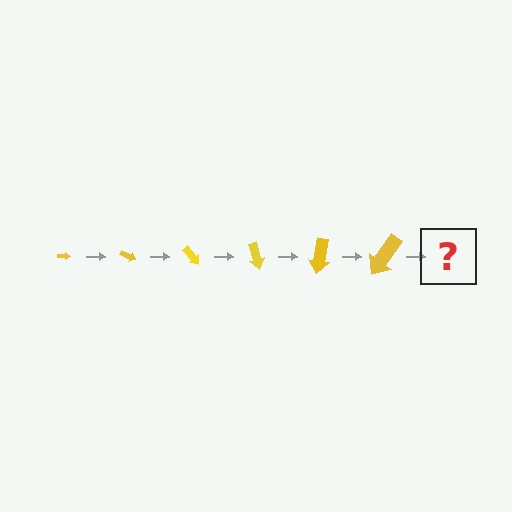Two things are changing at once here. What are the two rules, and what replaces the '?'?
The two rules are that the arrow grows larger each step and it rotates 25 degrees each step. The '?' should be an arrow, larger than the previous one and rotated 150 degrees from the start.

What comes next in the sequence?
The next element should be an arrow, larger than the previous one and rotated 150 degrees from the start.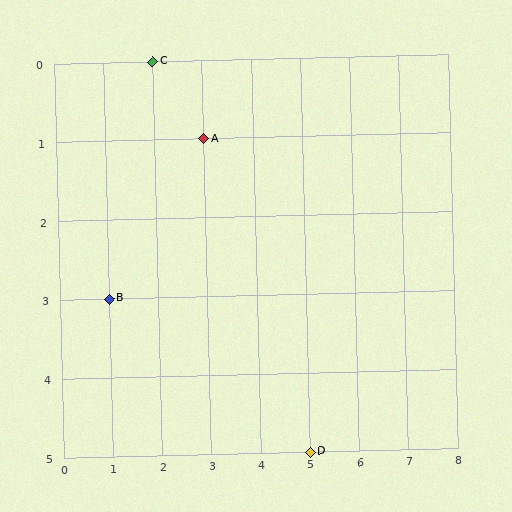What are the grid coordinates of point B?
Point B is at grid coordinates (1, 3).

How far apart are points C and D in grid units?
Points C and D are 3 columns and 5 rows apart (about 5.8 grid units diagonally).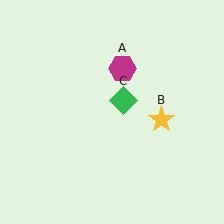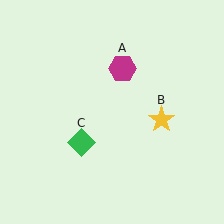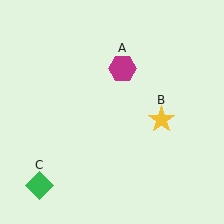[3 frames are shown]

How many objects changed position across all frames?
1 object changed position: green diamond (object C).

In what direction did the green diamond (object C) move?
The green diamond (object C) moved down and to the left.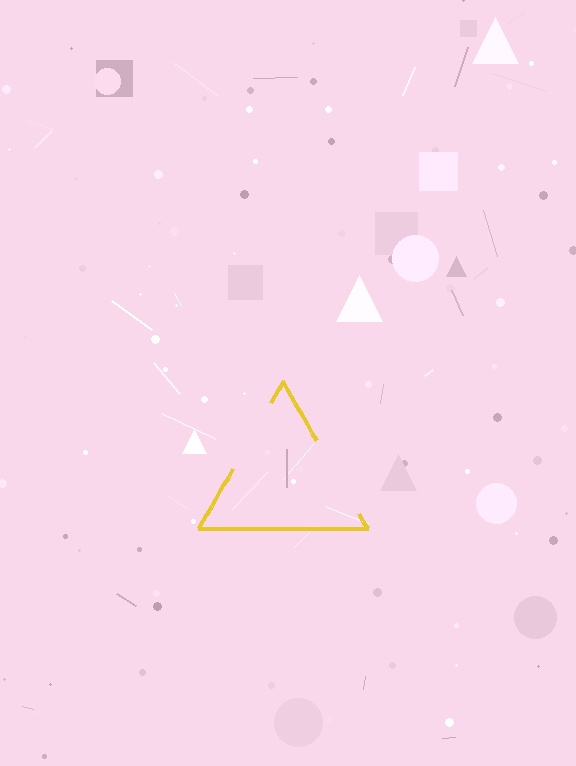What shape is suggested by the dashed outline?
The dashed outline suggests a triangle.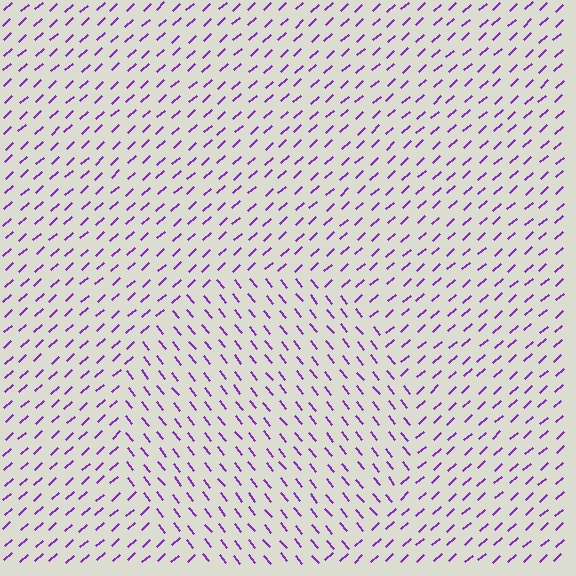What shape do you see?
I see a circle.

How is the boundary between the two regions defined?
The boundary is defined purely by a change in line orientation (approximately 87 degrees difference). All lines are the same color and thickness.